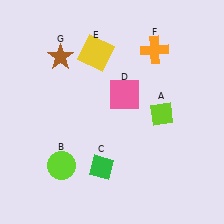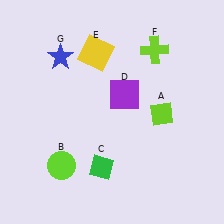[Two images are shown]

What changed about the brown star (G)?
In Image 1, G is brown. In Image 2, it changed to blue.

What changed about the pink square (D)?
In Image 1, D is pink. In Image 2, it changed to purple.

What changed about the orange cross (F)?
In Image 1, F is orange. In Image 2, it changed to lime.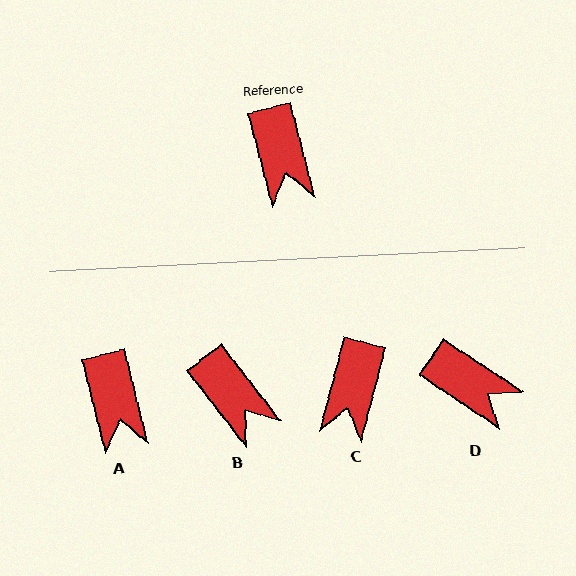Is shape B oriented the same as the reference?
No, it is off by about 23 degrees.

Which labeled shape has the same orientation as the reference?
A.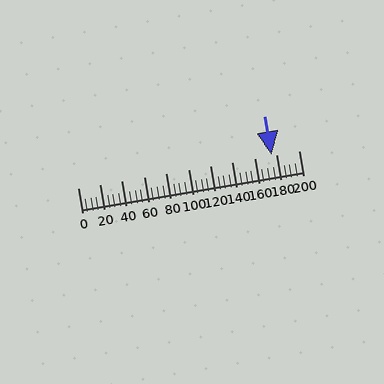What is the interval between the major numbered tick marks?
The major tick marks are spaced 20 units apart.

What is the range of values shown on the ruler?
The ruler shows values from 0 to 200.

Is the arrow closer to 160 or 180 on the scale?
The arrow is closer to 180.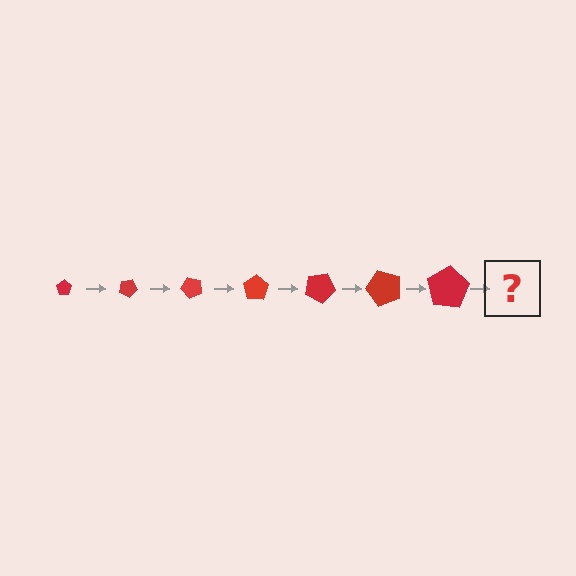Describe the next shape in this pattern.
It should be a pentagon, larger than the previous one and rotated 175 degrees from the start.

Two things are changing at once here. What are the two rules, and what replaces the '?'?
The two rules are that the pentagon grows larger each step and it rotates 25 degrees each step. The '?' should be a pentagon, larger than the previous one and rotated 175 degrees from the start.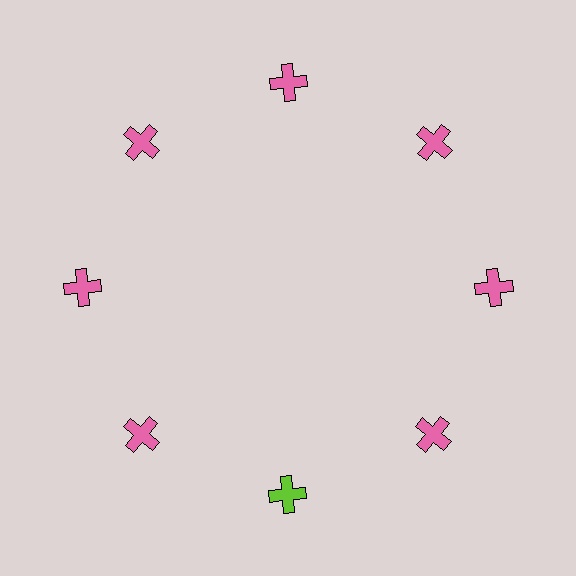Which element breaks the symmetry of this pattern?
The lime cross at roughly the 6 o'clock position breaks the symmetry. All other shapes are pink crosses.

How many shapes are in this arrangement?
There are 8 shapes arranged in a ring pattern.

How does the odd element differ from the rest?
It has a different color: lime instead of pink.